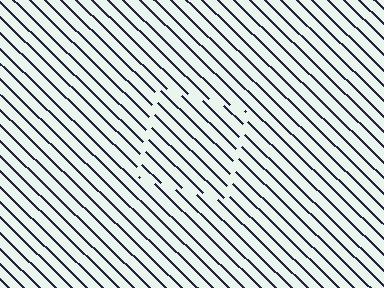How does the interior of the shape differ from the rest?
The interior of the shape contains the same grating, shifted by half a period — the contour is defined by the phase discontinuity where line-ends from the inner and outer gratings abut.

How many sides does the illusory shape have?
4 sides — the line-ends trace a square.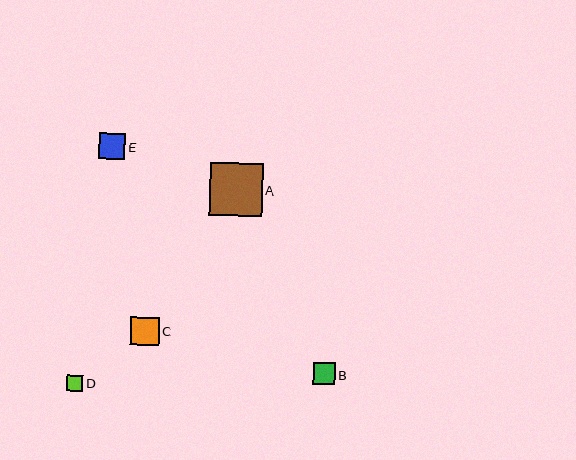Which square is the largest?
Square A is the largest with a size of approximately 52 pixels.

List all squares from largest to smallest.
From largest to smallest: A, C, E, B, D.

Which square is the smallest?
Square D is the smallest with a size of approximately 16 pixels.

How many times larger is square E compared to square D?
Square E is approximately 1.6 times the size of square D.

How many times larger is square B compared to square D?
Square B is approximately 1.4 times the size of square D.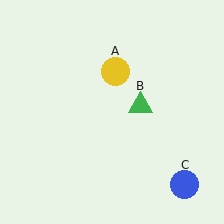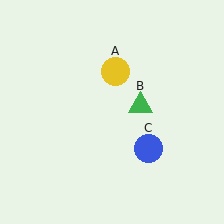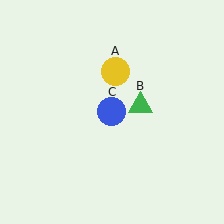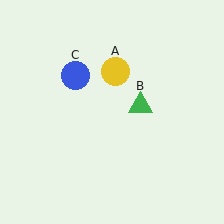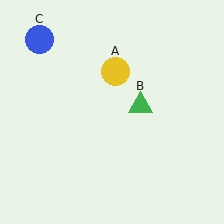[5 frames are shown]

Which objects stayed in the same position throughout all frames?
Yellow circle (object A) and green triangle (object B) remained stationary.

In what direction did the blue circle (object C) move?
The blue circle (object C) moved up and to the left.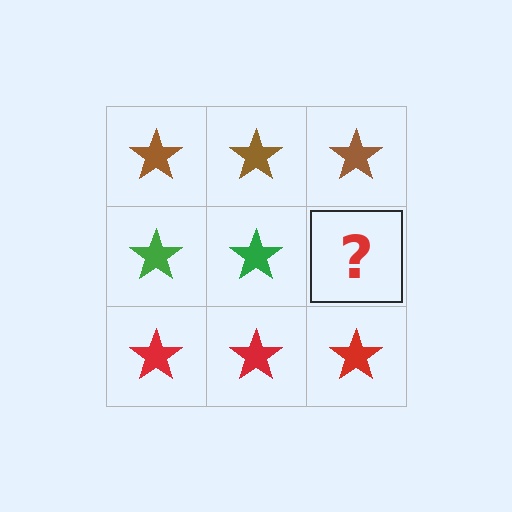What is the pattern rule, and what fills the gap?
The rule is that each row has a consistent color. The gap should be filled with a green star.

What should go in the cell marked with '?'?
The missing cell should contain a green star.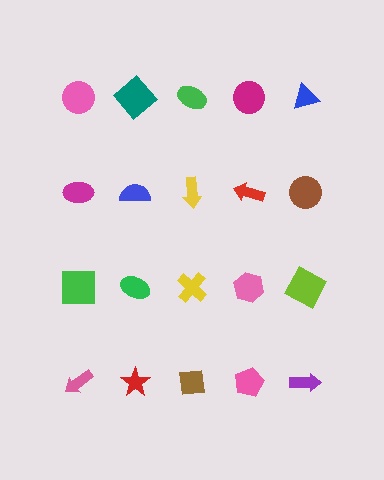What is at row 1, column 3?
A green ellipse.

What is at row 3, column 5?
A lime square.